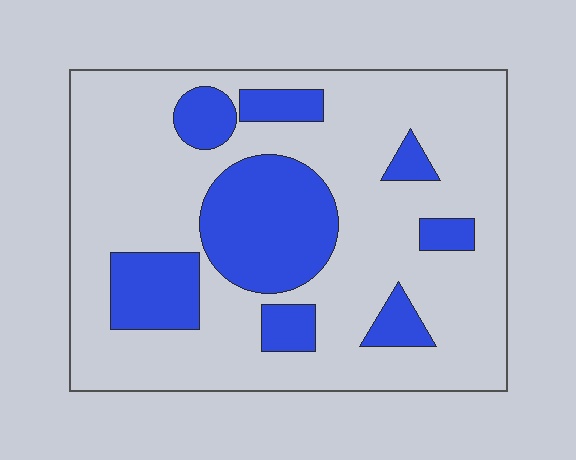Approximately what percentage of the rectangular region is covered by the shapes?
Approximately 25%.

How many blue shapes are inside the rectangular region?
8.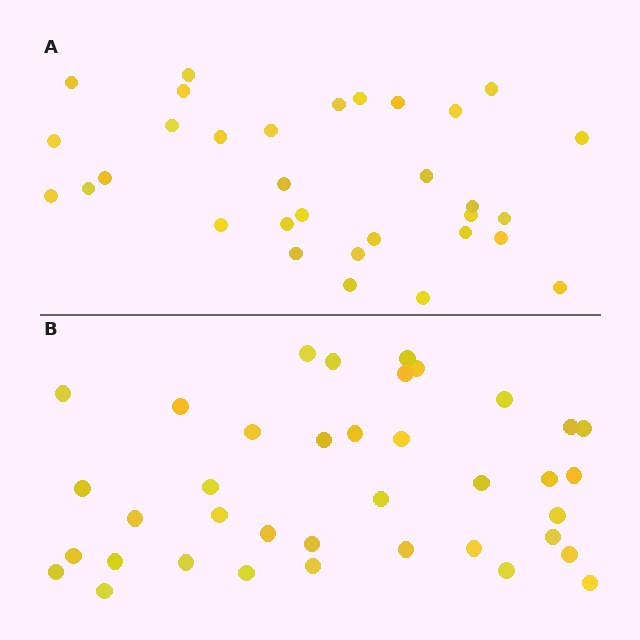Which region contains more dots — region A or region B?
Region B (the bottom region) has more dots.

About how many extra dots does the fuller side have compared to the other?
Region B has about 6 more dots than region A.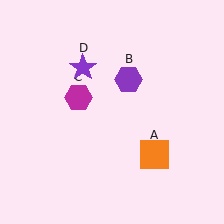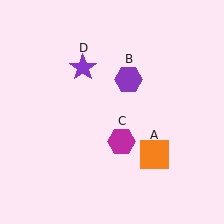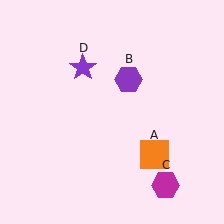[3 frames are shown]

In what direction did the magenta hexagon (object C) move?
The magenta hexagon (object C) moved down and to the right.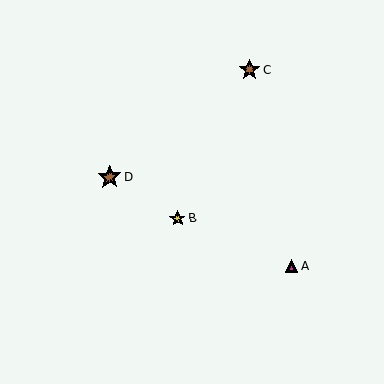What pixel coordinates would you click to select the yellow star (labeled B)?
Click at (178, 219) to select the yellow star B.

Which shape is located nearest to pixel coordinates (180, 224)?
The yellow star (labeled B) at (178, 219) is nearest to that location.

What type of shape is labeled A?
Shape A is a magenta triangle.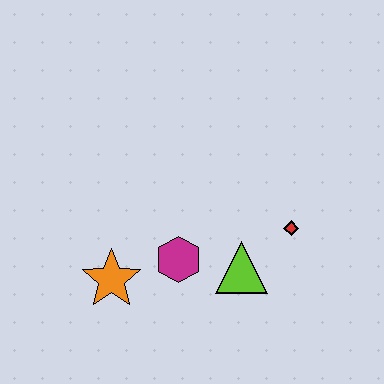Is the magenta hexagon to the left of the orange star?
No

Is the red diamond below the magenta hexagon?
No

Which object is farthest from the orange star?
The red diamond is farthest from the orange star.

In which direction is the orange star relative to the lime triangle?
The orange star is to the left of the lime triangle.